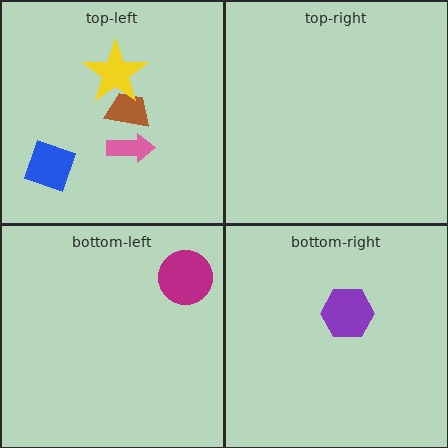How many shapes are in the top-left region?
4.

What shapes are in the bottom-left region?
The magenta circle.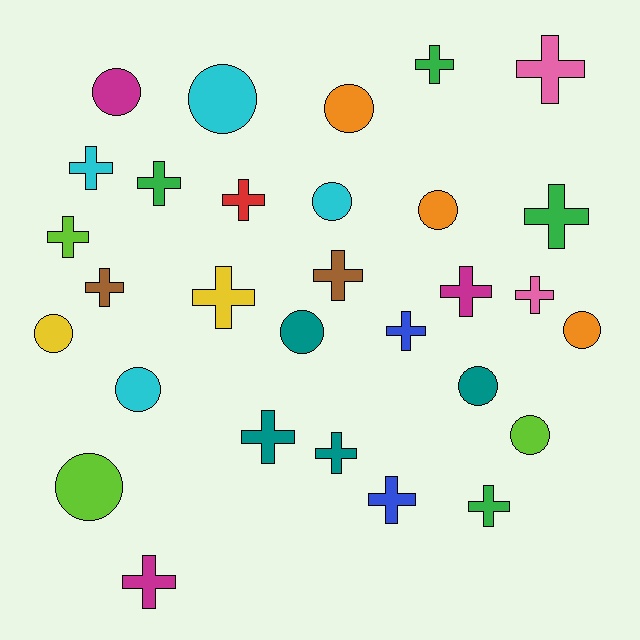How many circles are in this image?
There are 12 circles.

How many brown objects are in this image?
There are 2 brown objects.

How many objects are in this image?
There are 30 objects.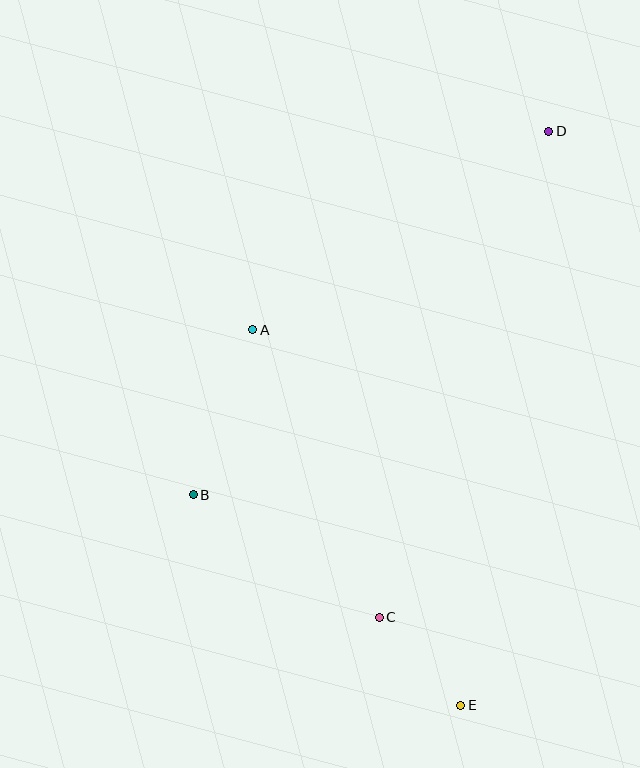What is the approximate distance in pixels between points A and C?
The distance between A and C is approximately 314 pixels.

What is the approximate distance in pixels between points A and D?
The distance between A and D is approximately 357 pixels.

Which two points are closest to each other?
Points C and E are closest to each other.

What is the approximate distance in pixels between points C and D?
The distance between C and D is approximately 515 pixels.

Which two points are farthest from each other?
Points D and E are farthest from each other.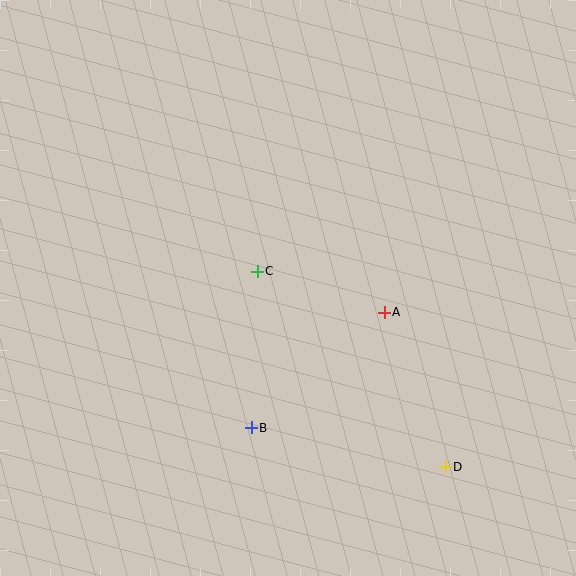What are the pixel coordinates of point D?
Point D is at (445, 467).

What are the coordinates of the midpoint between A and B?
The midpoint between A and B is at (318, 370).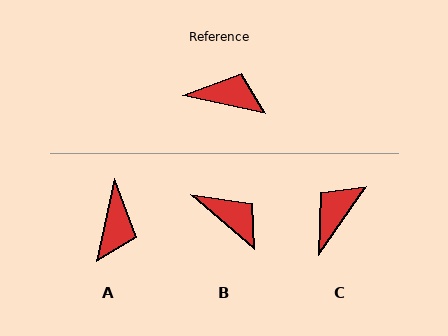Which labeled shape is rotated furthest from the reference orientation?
A, about 89 degrees away.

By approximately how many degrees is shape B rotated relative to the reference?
Approximately 28 degrees clockwise.